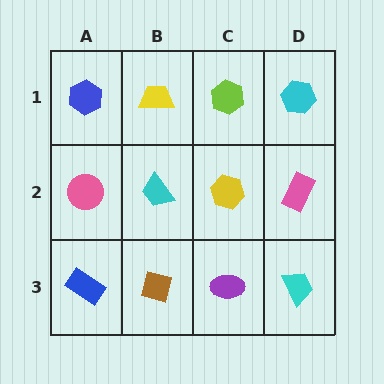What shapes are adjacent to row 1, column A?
A pink circle (row 2, column A), a yellow trapezoid (row 1, column B).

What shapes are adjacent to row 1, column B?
A cyan trapezoid (row 2, column B), a blue hexagon (row 1, column A), a lime hexagon (row 1, column C).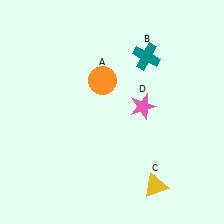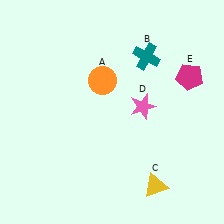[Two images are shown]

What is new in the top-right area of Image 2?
A magenta pentagon (E) was added in the top-right area of Image 2.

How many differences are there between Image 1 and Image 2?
There is 1 difference between the two images.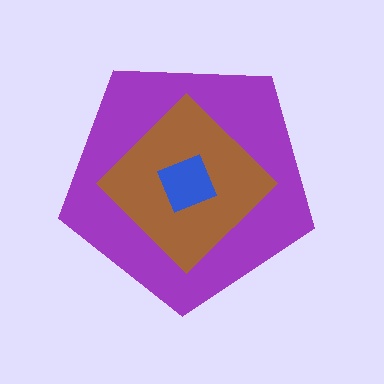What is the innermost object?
The blue square.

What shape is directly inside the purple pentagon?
The brown diamond.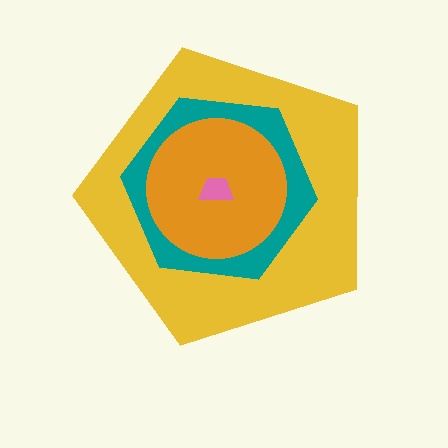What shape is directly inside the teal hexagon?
The orange circle.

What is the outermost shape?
The yellow pentagon.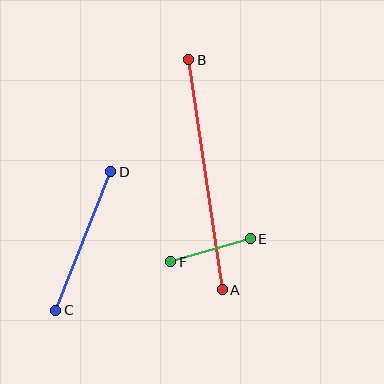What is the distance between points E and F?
The distance is approximately 83 pixels.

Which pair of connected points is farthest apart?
Points A and B are farthest apart.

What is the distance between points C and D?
The distance is approximately 149 pixels.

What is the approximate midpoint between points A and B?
The midpoint is at approximately (206, 175) pixels.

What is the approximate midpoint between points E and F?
The midpoint is at approximately (211, 250) pixels.